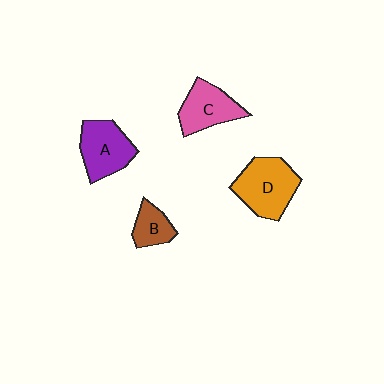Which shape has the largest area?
Shape D (orange).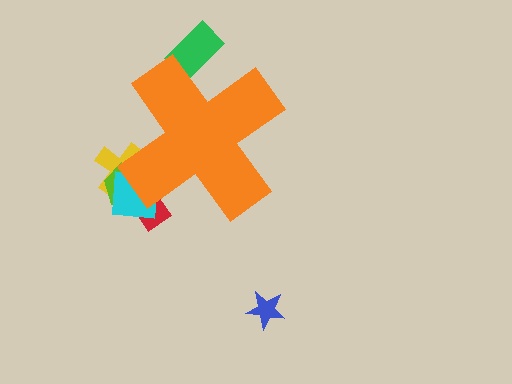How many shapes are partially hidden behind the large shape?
5 shapes are partially hidden.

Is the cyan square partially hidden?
Yes, the cyan square is partially hidden behind the orange cross.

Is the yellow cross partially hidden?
Yes, the yellow cross is partially hidden behind the orange cross.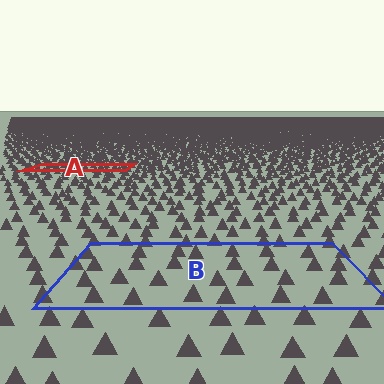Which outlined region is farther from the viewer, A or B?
Region A is farther from the viewer — the texture elements inside it appear smaller and more densely packed.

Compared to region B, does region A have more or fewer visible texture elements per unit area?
Region A has more texture elements per unit area — they are packed more densely because it is farther away.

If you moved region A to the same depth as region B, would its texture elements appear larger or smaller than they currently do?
They would appear larger. At a closer depth, the same texture elements are projected at a bigger on-screen size.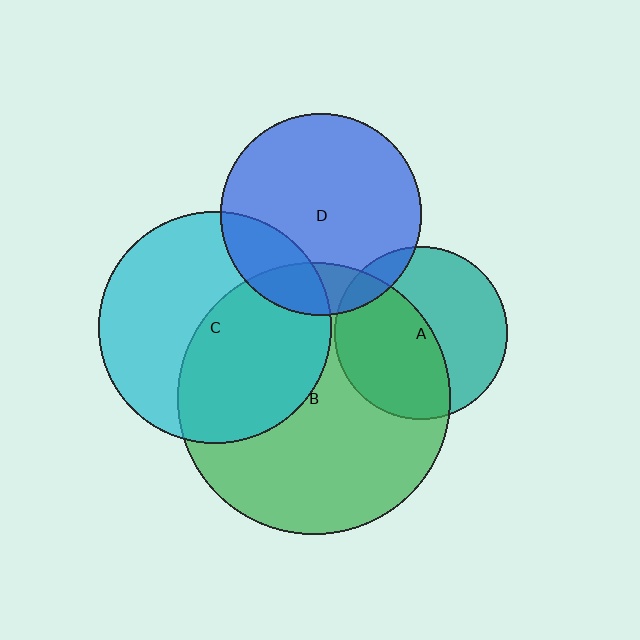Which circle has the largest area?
Circle B (green).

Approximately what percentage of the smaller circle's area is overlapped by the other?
Approximately 10%.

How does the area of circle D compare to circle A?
Approximately 1.4 times.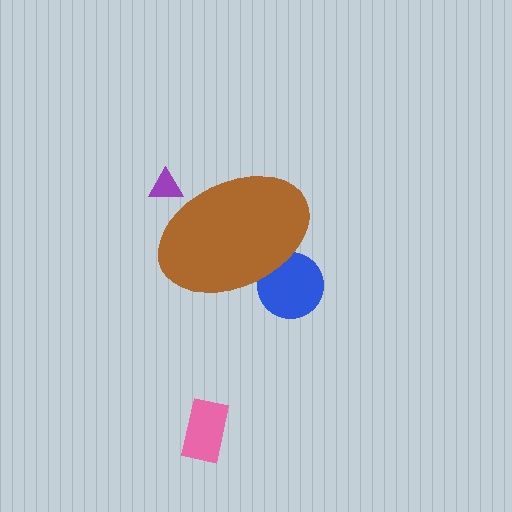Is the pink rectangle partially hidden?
No, the pink rectangle is fully visible.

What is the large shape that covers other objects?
A brown ellipse.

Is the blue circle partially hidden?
Yes, the blue circle is partially hidden behind the brown ellipse.